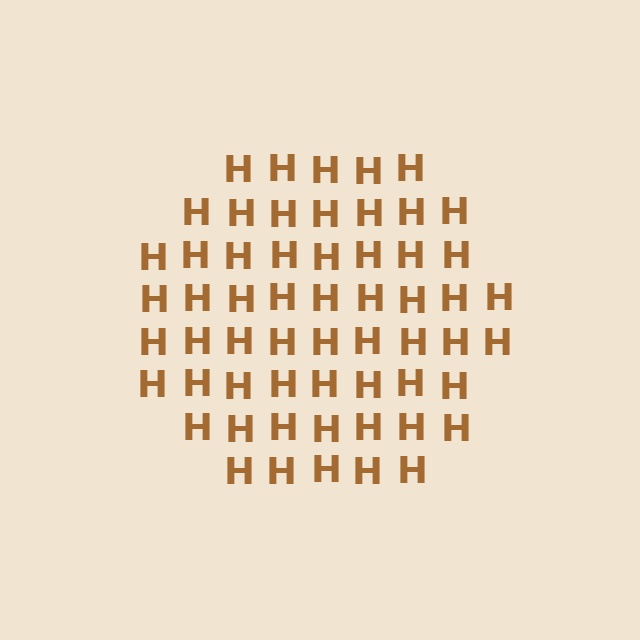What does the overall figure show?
The overall figure shows a hexagon.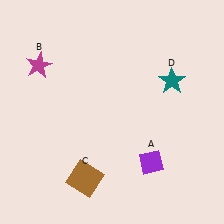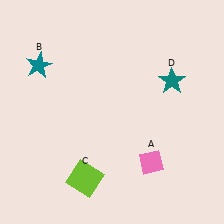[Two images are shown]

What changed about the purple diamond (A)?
In Image 1, A is purple. In Image 2, it changed to pink.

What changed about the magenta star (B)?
In Image 1, B is magenta. In Image 2, it changed to teal.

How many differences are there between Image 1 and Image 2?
There are 3 differences between the two images.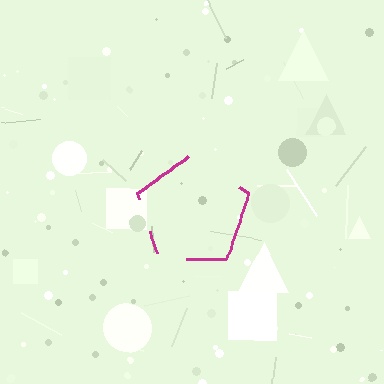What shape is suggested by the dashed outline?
The dashed outline suggests a pentagon.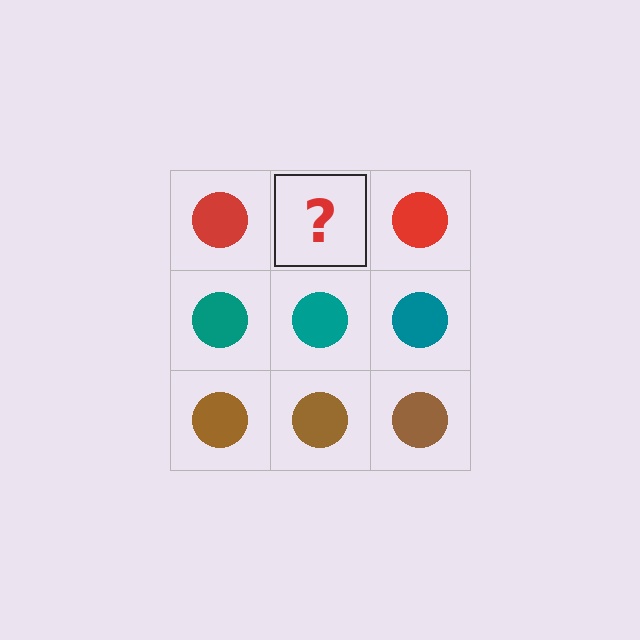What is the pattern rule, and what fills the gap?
The rule is that each row has a consistent color. The gap should be filled with a red circle.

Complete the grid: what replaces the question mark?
The question mark should be replaced with a red circle.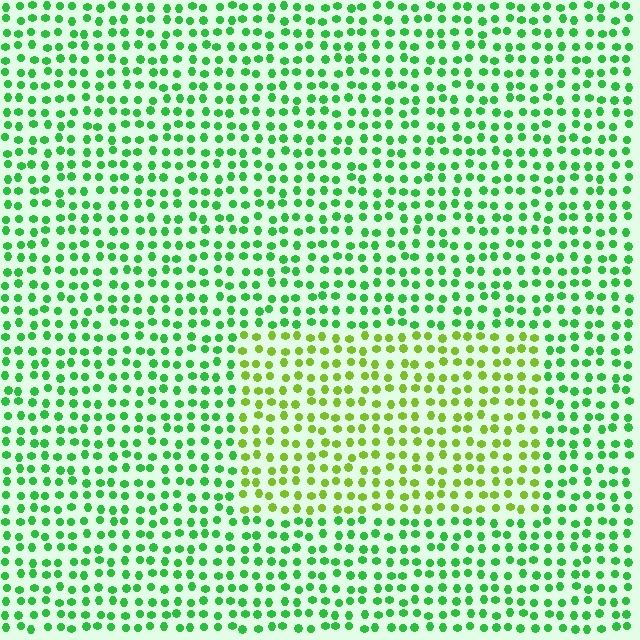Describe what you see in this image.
The image is filled with small green elements in a uniform arrangement. A rectangle-shaped region is visible where the elements are tinted to a slightly different hue, forming a subtle color boundary.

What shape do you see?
I see a rectangle.